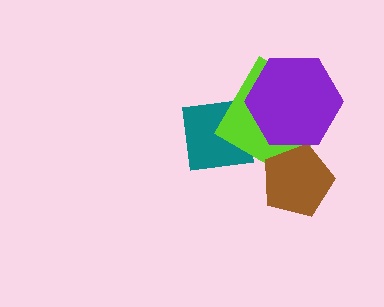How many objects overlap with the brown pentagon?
2 objects overlap with the brown pentagon.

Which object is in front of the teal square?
The lime diamond is in front of the teal square.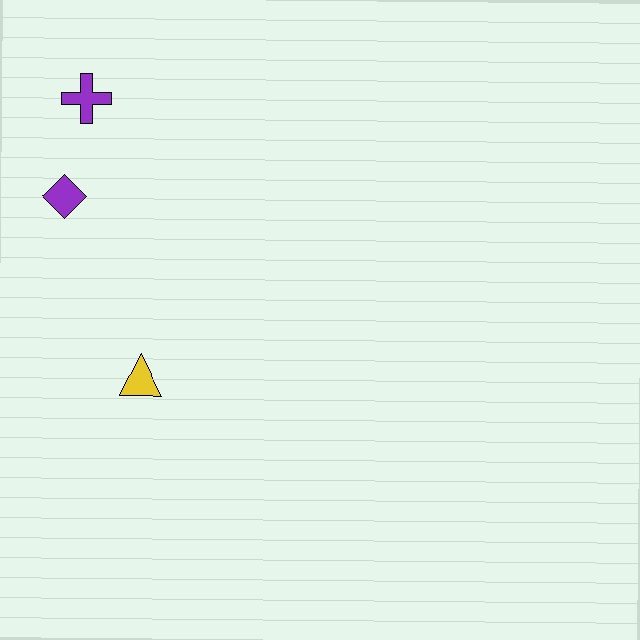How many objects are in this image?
There are 3 objects.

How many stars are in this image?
There are no stars.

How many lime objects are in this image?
There are no lime objects.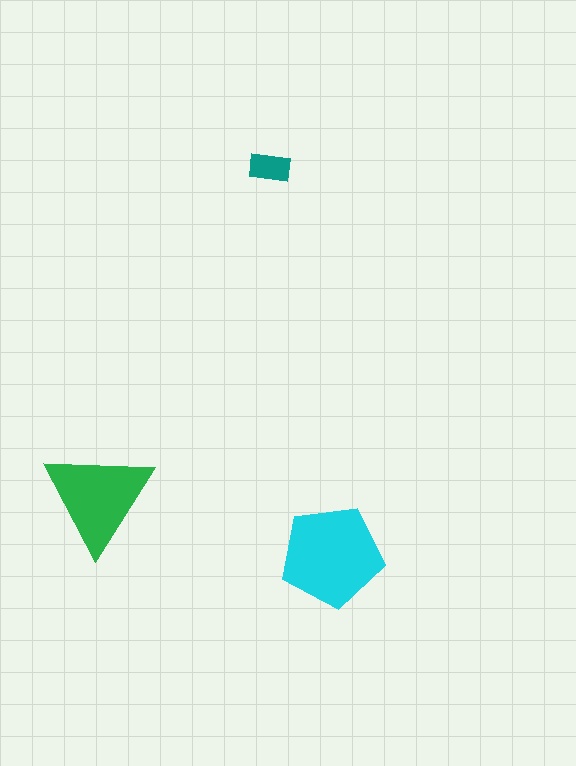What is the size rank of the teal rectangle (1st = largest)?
3rd.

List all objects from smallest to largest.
The teal rectangle, the green triangle, the cyan pentagon.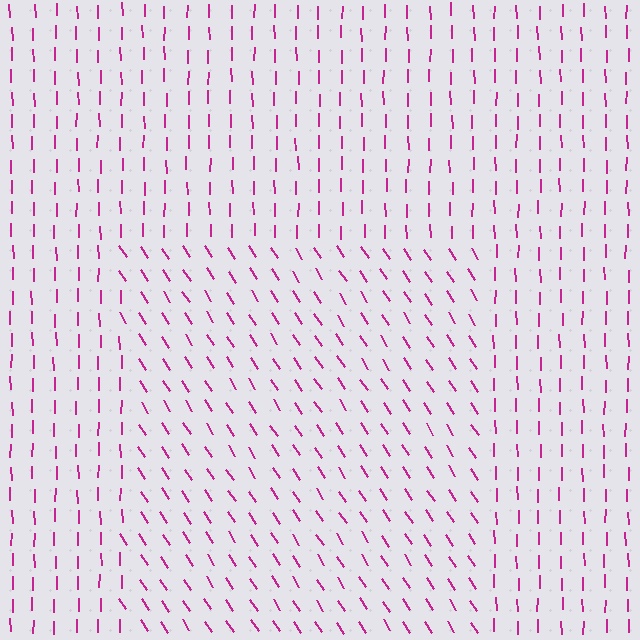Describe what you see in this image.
The image is filled with small magenta line segments. A rectangle region in the image has lines oriented differently from the surrounding lines, creating a visible texture boundary.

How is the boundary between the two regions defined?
The boundary is defined purely by a change in line orientation (approximately 32 degrees difference). All lines are the same color and thickness.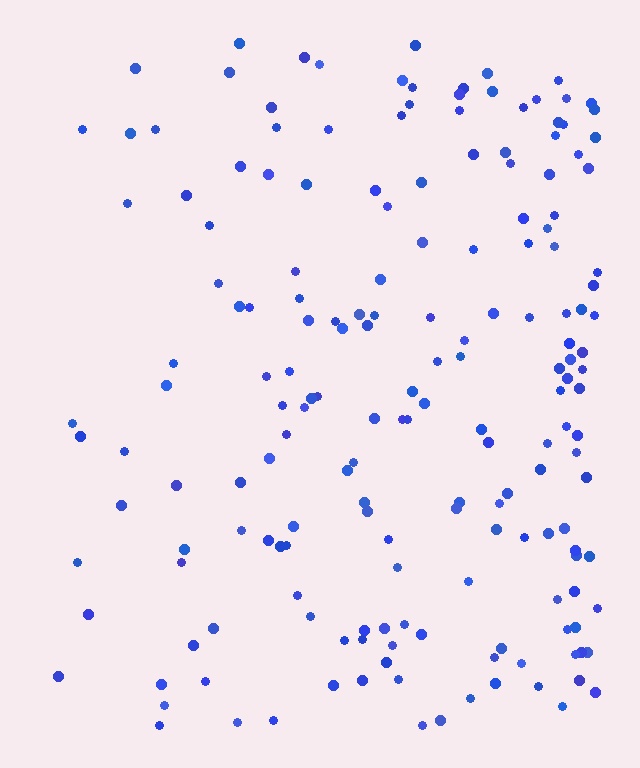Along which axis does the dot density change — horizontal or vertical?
Horizontal.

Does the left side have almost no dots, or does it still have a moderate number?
Still a moderate number, just noticeably fewer than the right.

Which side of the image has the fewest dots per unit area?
The left.